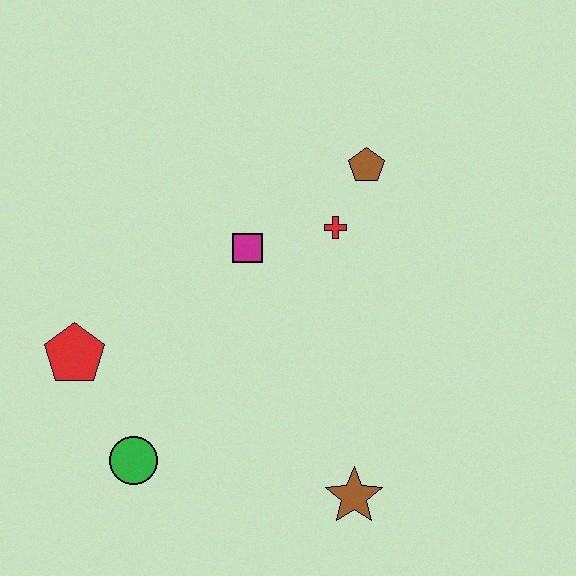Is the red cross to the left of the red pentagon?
No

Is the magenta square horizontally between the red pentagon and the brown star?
Yes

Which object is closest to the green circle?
The red pentagon is closest to the green circle.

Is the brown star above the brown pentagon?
No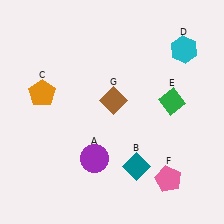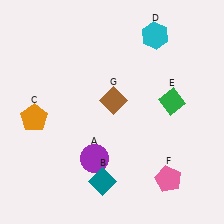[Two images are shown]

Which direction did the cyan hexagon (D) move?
The cyan hexagon (D) moved left.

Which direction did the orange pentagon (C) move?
The orange pentagon (C) moved down.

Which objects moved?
The objects that moved are: the teal diamond (B), the orange pentagon (C), the cyan hexagon (D).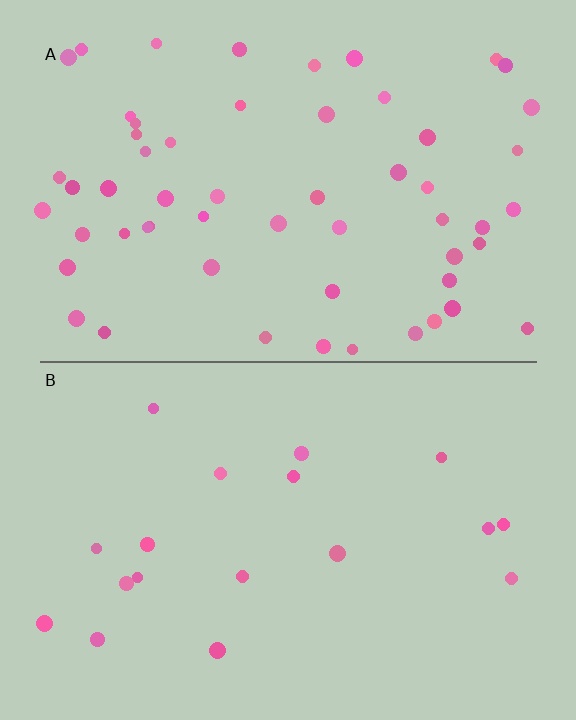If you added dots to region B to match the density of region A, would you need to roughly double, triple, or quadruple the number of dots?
Approximately triple.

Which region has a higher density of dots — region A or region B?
A (the top).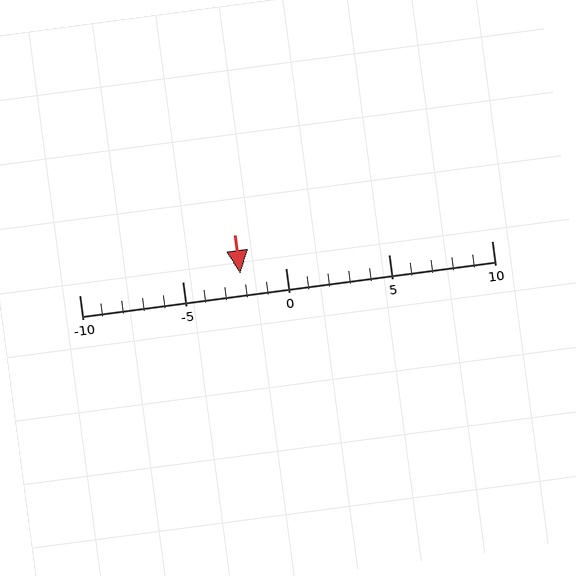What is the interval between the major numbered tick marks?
The major tick marks are spaced 5 units apart.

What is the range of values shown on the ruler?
The ruler shows values from -10 to 10.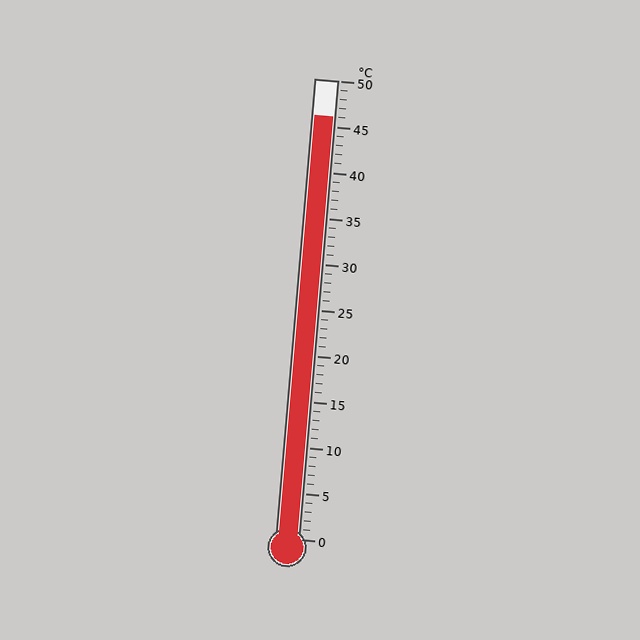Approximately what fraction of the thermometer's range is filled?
The thermometer is filled to approximately 90% of its range.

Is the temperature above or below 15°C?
The temperature is above 15°C.